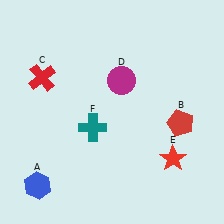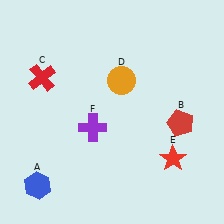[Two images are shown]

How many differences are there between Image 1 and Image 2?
There are 2 differences between the two images.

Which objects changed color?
D changed from magenta to orange. F changed from teal to purple.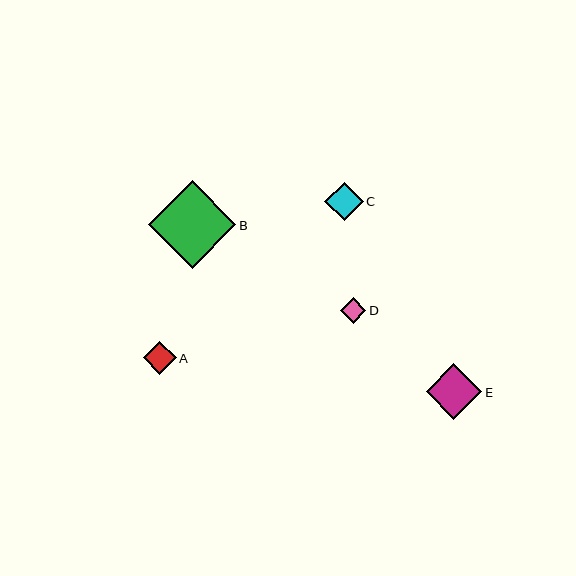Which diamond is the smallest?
Diamond D is the smallest with a size of approximately 25 pixels.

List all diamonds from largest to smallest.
From largest to smallest: B, E, C, A, D.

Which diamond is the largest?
Diamond B is the largest with a size of approximately 88 pixels.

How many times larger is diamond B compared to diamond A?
Diamond B is approximately 2.7 times the size of diamond A.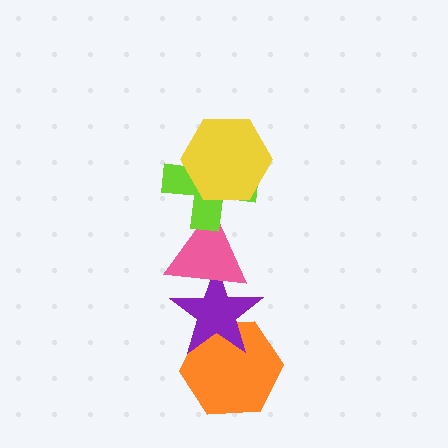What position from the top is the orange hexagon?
The orange hexagon is 5th from the top.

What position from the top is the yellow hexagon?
The yellow hexagon is 1st from the top.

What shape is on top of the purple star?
The pink triangle is on top of the purple star.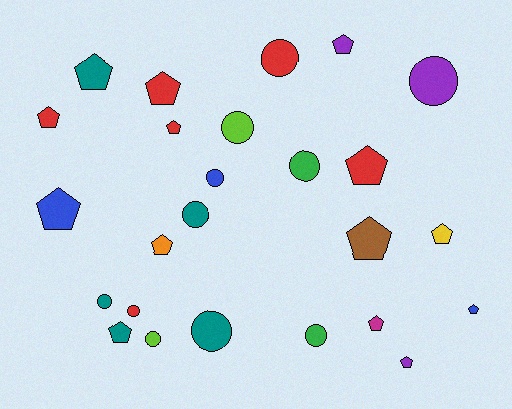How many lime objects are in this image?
There are 2 lime objects.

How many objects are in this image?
There are 25 objects.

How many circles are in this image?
There are 11 circles.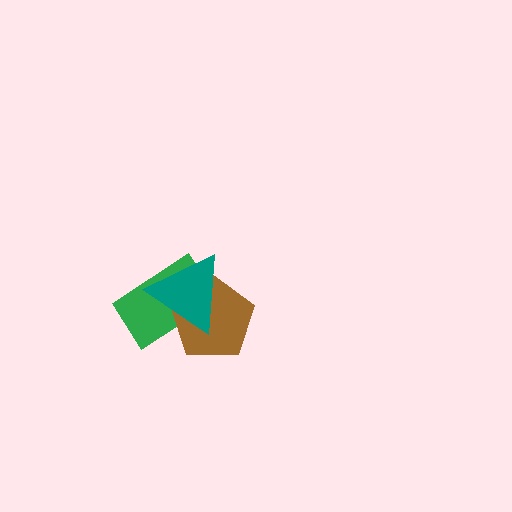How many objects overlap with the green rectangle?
2 objects overlap with the green rectangle.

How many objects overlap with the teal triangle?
2 objects overlap with the teal triangle.